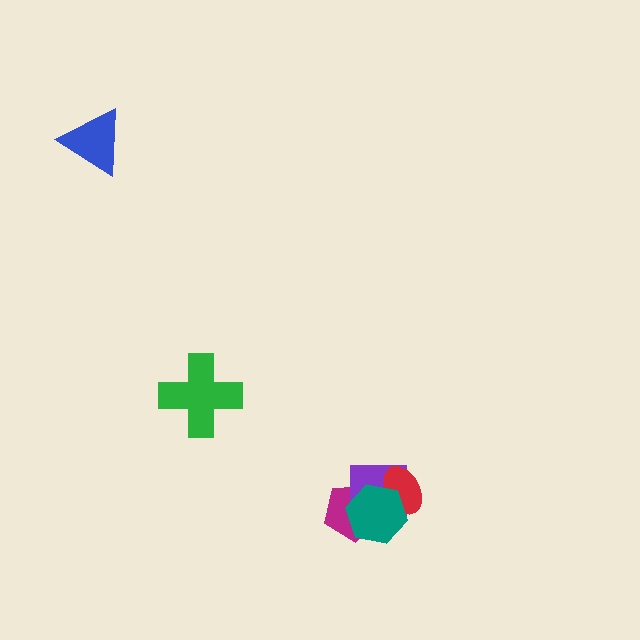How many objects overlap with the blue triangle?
0 objects overlap with the blue triangle.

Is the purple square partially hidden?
Yes, it is partially covered by another shape.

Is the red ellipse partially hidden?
Yes, it is partially covered by another shape.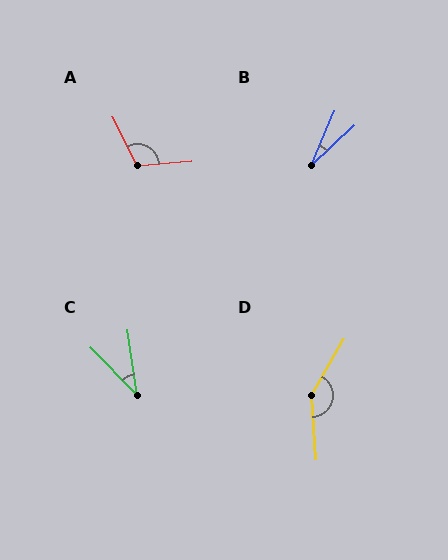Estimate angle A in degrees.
Approximately 112 degrees.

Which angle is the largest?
D, at approximately 146 degrees.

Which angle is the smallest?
B, at approximately 24 degrees.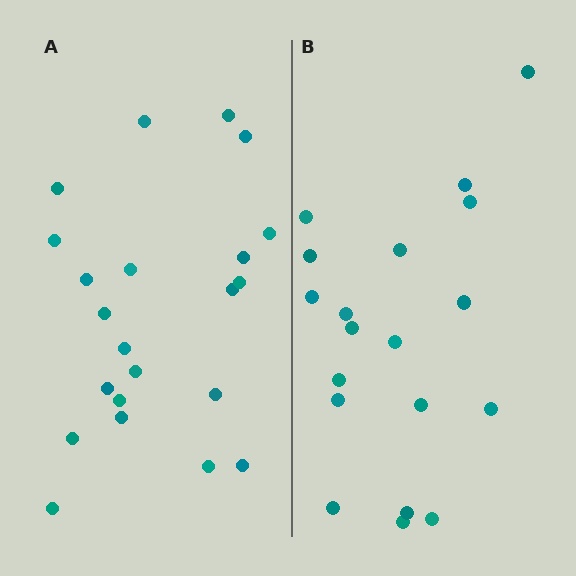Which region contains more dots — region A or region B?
Region A (the left region) has more dots.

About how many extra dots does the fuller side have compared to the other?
Region A has just a few more — roughly 2 or 3 more dots than region B.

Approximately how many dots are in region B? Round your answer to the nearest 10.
About 20 dots. (The exact count is 19, which rounds to 20.)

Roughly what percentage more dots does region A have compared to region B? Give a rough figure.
About 15% more.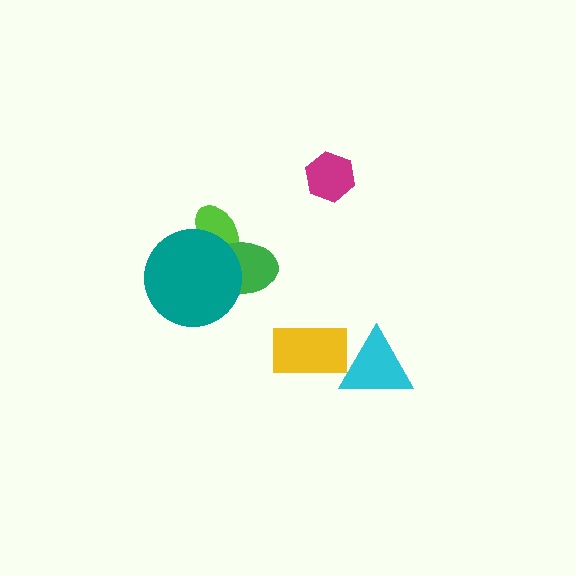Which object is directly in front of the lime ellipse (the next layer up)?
The green ellipse is directly in front of the lime ellipse.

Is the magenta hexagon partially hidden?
No, no other shape covers it.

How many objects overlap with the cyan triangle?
1 object overlaps with the cyan triangle.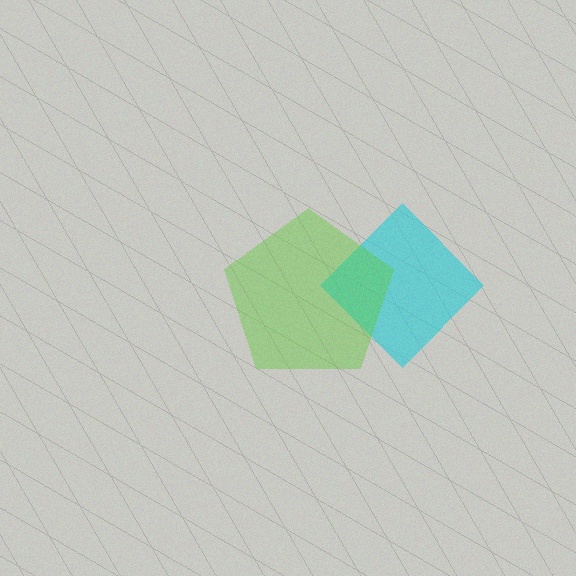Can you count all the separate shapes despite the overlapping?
Yes, there are 2 separate shapes.